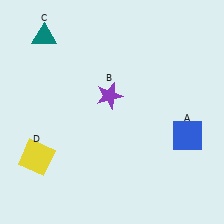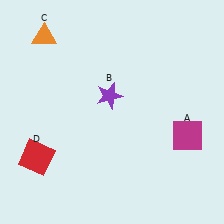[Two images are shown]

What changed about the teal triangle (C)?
In Image 1, C is teal. In Image 2, it changed to orange.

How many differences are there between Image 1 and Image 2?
There are 3 differences between the two images.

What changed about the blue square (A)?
In Image 1, A is blue. In Image 2, it changed to magenta.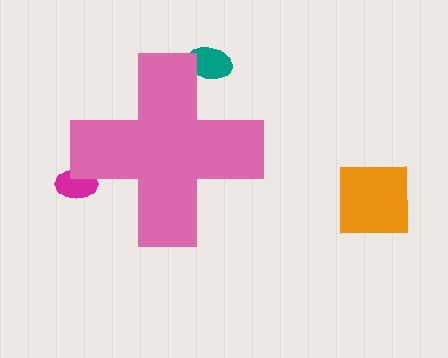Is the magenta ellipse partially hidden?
Yes, the magenta ellipse is partially hidden behind the pink cross.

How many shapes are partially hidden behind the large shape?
2 shapes are partially hidden.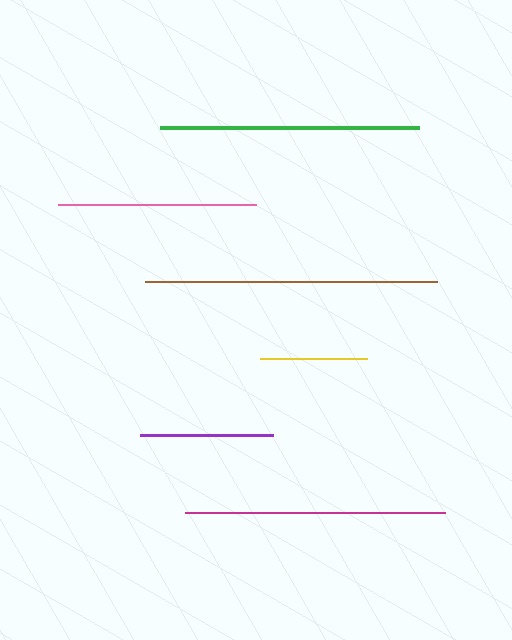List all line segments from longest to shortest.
From longest to shortest: brown, magenta, green, pink, purple, yellow.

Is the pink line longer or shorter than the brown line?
The brown line is longer than the pink line.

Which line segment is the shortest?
The yellow line is the shortest at approximately 107 pixels.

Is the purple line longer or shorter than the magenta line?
The magenta line is longer than the purple line.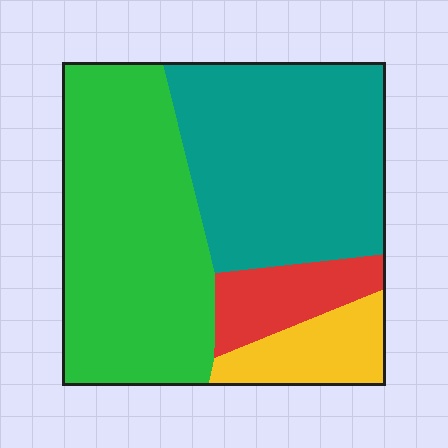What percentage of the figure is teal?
Teal covers around 40% of the figure.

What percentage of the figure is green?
Green covers around 40% of the figure.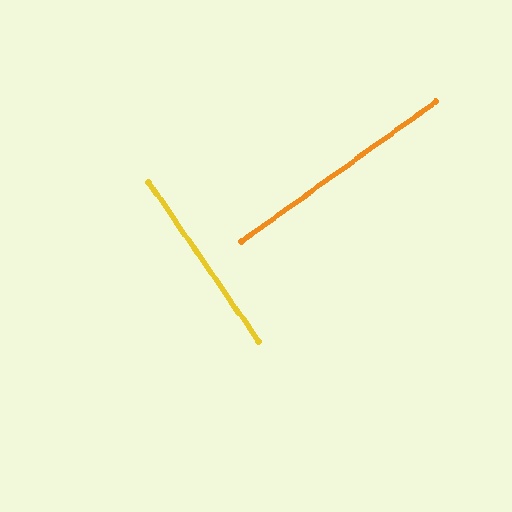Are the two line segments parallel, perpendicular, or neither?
Perpendicular — they meet at approximately 89°.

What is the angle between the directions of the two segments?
Approximately 89 degrees.